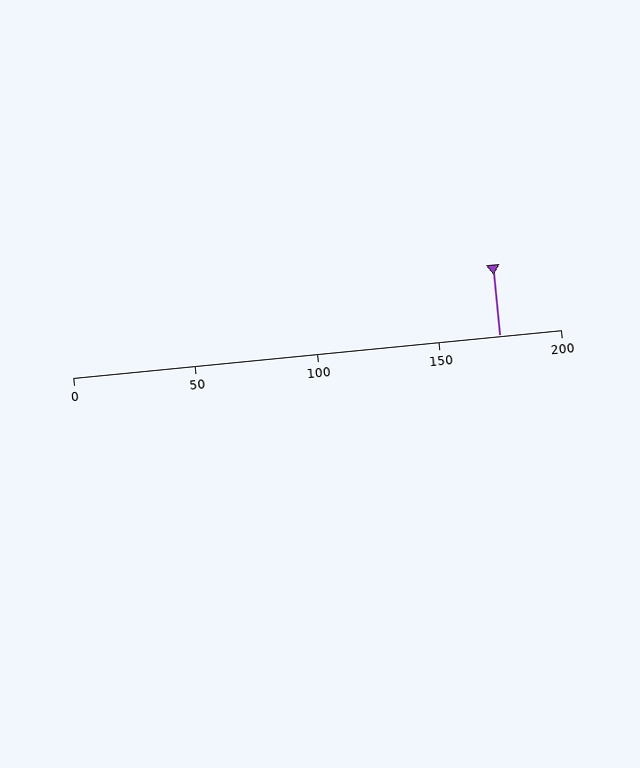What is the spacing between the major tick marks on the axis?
The major ticks are spaced 50 apart.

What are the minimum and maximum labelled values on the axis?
The axis runs from 0 to 200.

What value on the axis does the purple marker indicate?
The marker indicates approximately 175.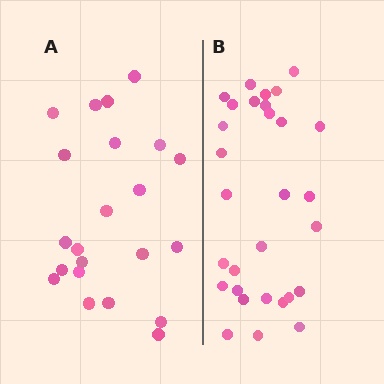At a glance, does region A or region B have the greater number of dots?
Region B (the right region) has more dots.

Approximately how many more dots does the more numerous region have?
Region B has roughly 8 or so more dots than region A.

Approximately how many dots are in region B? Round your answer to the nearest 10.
About 30 dots.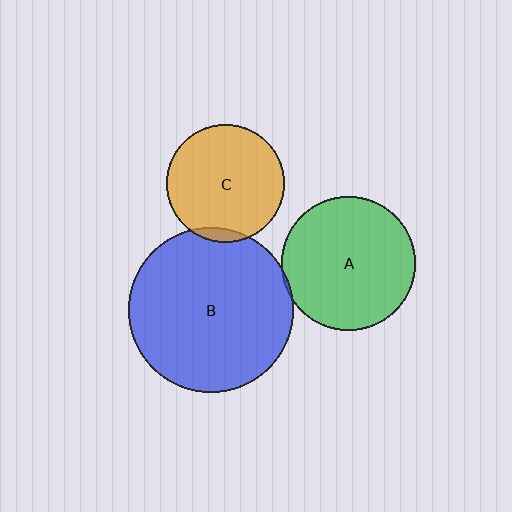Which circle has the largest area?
Circle B (blue).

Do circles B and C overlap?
Yes.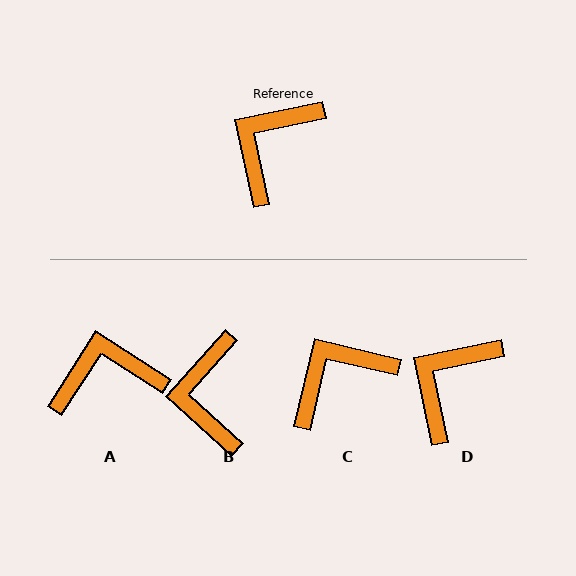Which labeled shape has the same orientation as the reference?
D.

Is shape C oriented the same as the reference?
No, it is off by about 25 degrees.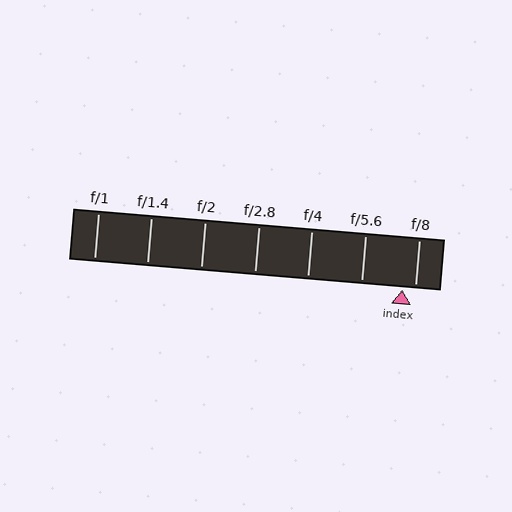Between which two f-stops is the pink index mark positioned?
The index mark is between f/5.6 and f/8.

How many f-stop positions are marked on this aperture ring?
There are 7 f-stop positions marked.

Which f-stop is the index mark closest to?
The index mark is closest to f/8.